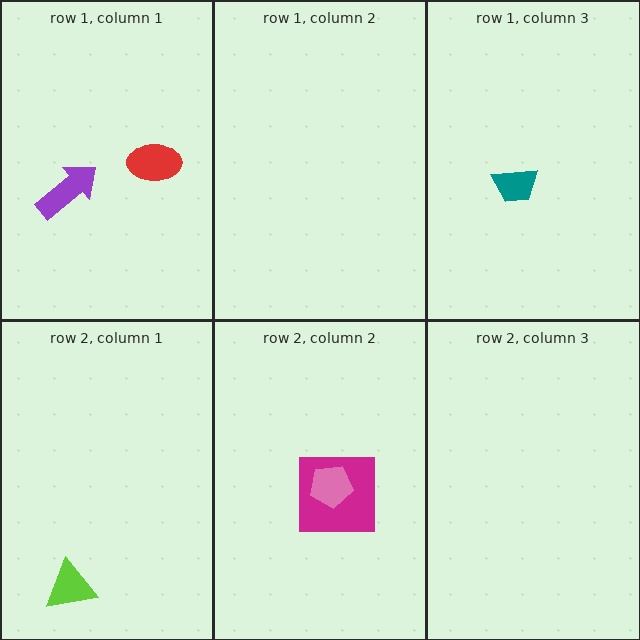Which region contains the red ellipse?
The row 1, column 1 region.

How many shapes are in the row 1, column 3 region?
1.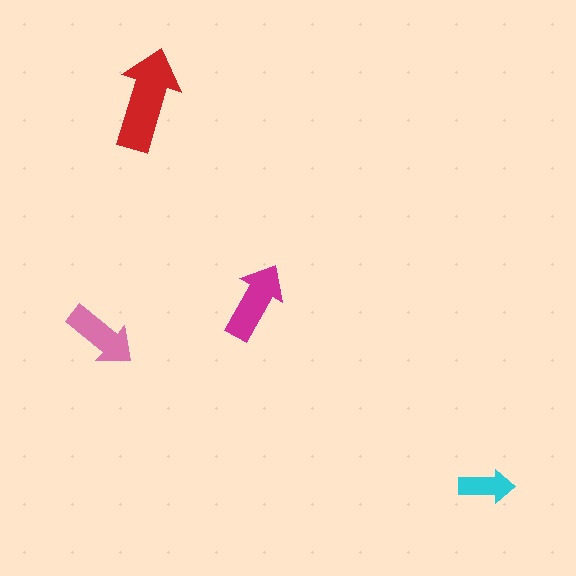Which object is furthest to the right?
The cyan arrow is rightmost.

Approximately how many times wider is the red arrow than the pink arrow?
About 1.5 times wider.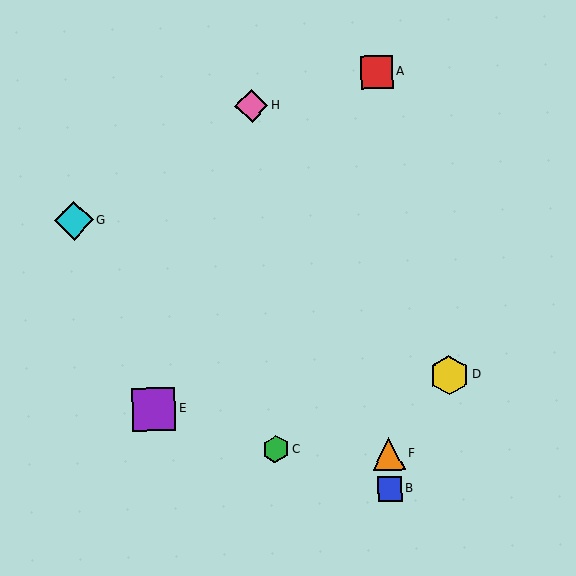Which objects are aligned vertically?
Objects A, B, F are aligned vertically.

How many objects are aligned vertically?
3 objects (A, B, F) are aligned vertically.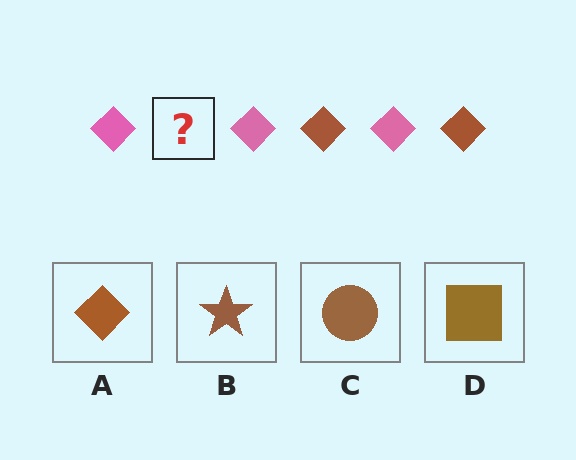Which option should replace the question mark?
Option A.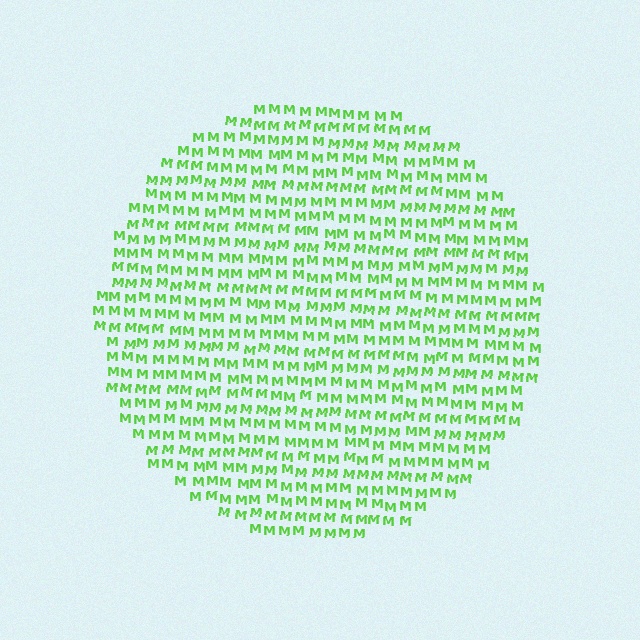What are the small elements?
The small elements are letter M's.